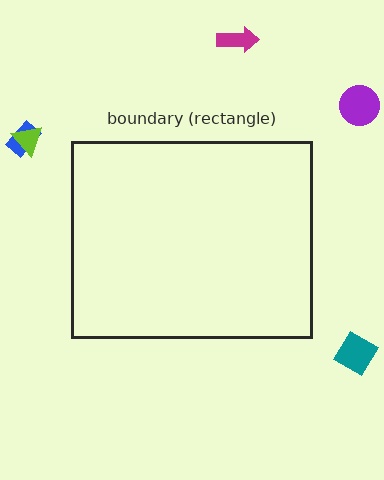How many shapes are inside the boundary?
0 inside, 5 outside.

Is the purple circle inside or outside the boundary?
Outside.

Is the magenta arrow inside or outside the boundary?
Outside.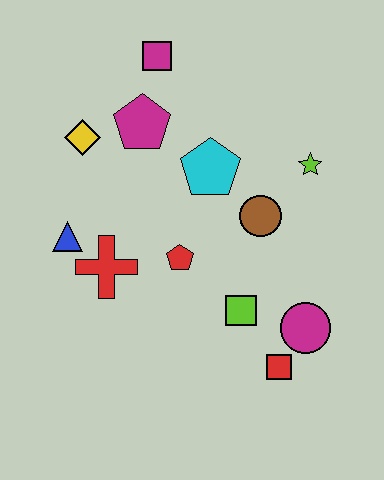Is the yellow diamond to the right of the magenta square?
No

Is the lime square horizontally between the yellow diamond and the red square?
Yes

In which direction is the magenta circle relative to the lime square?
The magenta circle is to the right of the lime square.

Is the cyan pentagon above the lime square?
Yes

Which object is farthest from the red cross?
The lime star is farthest from the red cross.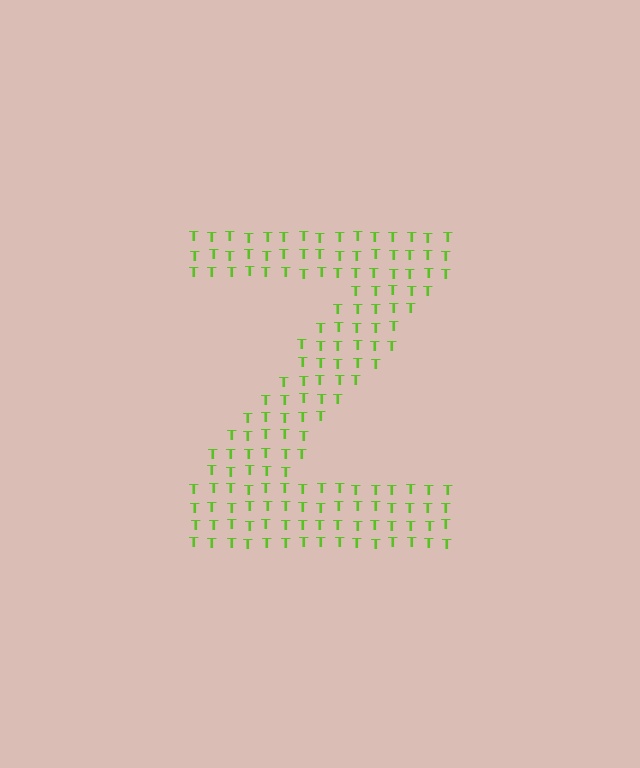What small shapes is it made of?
It is made of small letter T's.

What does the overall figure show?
The overall figure shows the letter Z.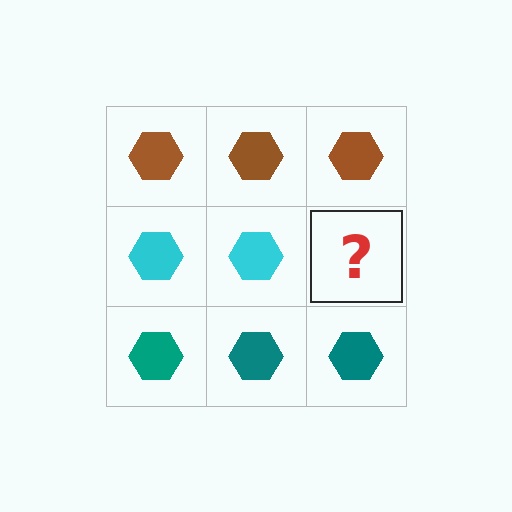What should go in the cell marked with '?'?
The missing cell should contain a cyan hexagon.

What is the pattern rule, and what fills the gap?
The rule is that each row has a consistent color. The gap should be filled with a cyan hexagon.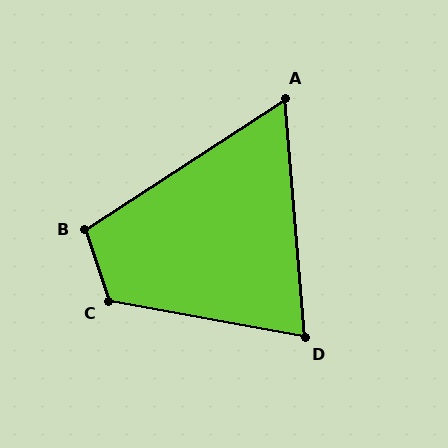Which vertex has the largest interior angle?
C, at approximately 118 degrees.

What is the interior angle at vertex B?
Approximately 105 degrees (obtuse).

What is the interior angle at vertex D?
Approximately 75 degrees (acute).